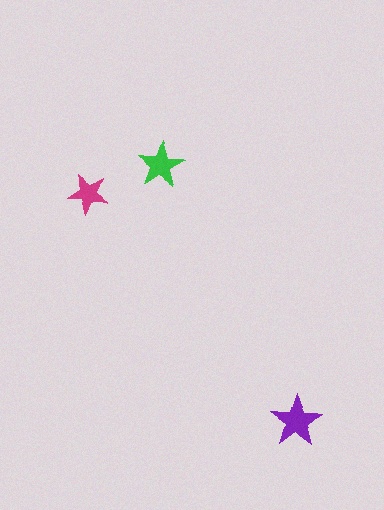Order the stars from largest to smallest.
the purple one, the green one, the magenta one.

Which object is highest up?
The green star is topmost.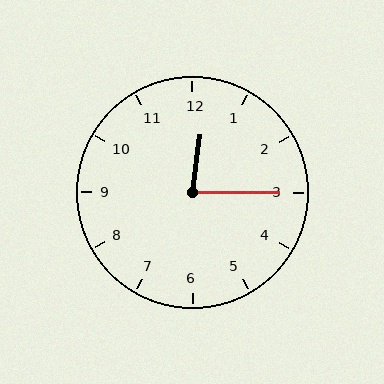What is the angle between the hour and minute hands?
Approximately 82 degrees.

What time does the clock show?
12:15.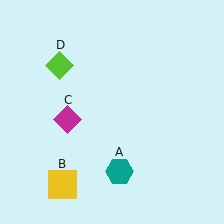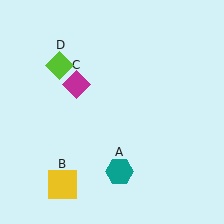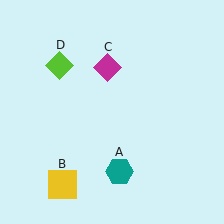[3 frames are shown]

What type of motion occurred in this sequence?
The magenta diamond (object C) rotated clockwise around the center of the scene.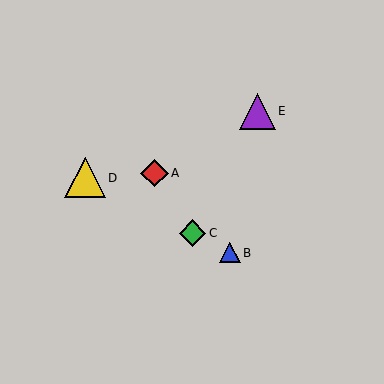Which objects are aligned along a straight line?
Objects B, C, D are aligned along a straight line.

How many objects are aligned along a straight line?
3 objects (B, C, D) are aligned along a straight line.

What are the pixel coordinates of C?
Object C is at (192, 233).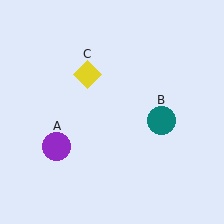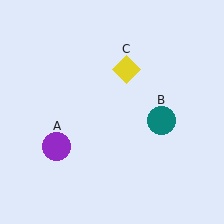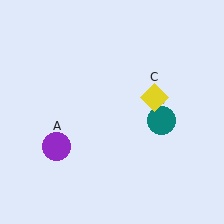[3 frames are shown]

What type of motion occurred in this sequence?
The yellow diamond (object C) rotated clockwise around the center of the scene.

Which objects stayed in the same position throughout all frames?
Purple circle (object A) and teal circle (object B) remained stationary.